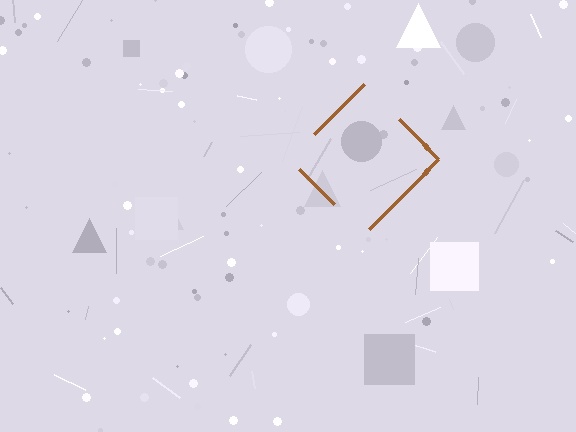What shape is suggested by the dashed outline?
The dashed outline suggests a diamond.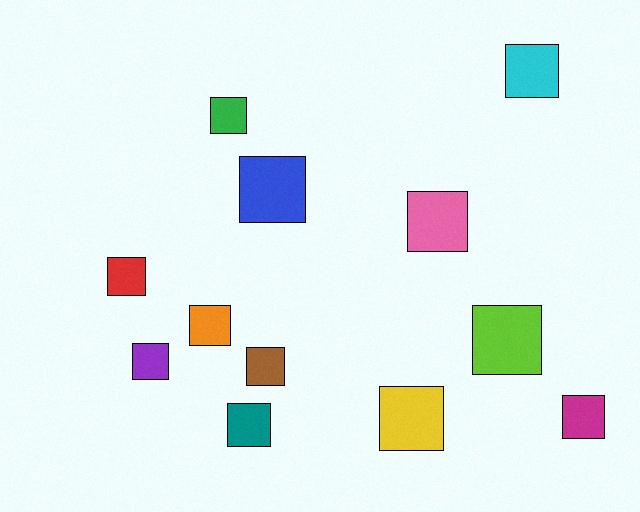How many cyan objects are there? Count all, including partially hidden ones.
There is 1 cyan object.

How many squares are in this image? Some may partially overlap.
There are 12 squares.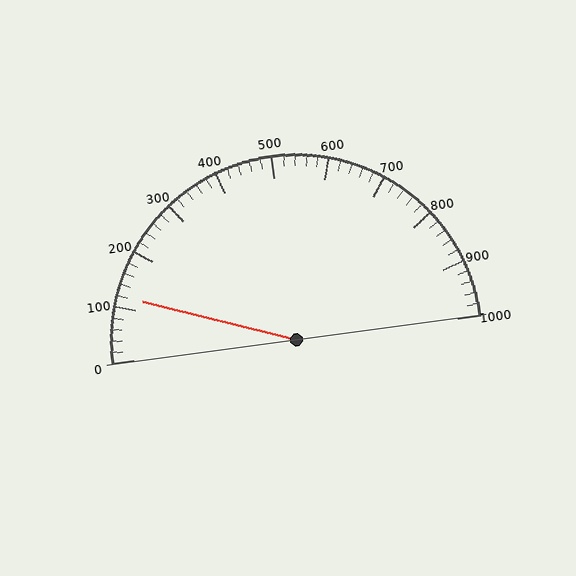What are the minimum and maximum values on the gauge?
The gauge ranges from 0 to 1000.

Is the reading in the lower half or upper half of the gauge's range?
The reading is in the lower half of the range (0 to 1000).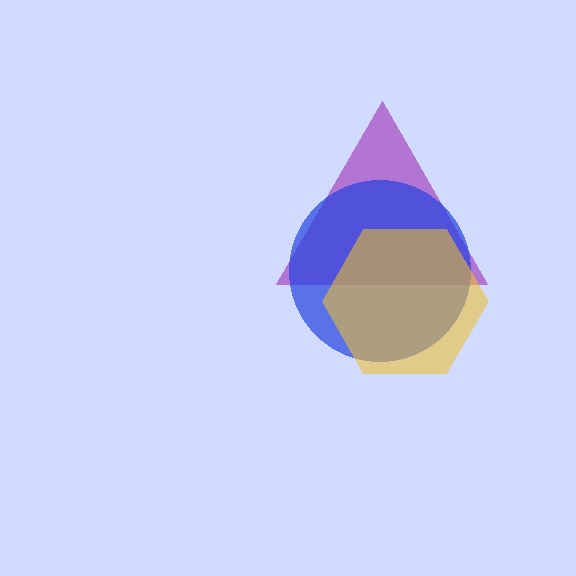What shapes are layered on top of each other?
The layered shapes are: a purple triangle, a blue circle, a yellow hexagon.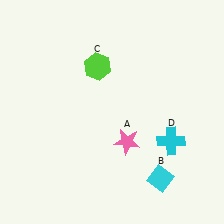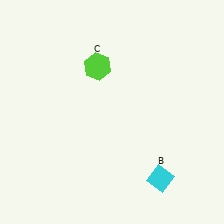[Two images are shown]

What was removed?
The pink star (A), the cyan cross (D) were removed in Image 2.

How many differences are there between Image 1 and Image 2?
There are 2 differences between the two images.